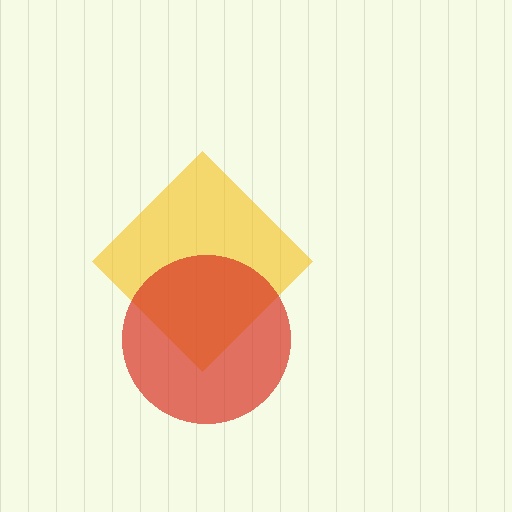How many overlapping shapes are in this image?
There are 2 overlapping shapes in the image.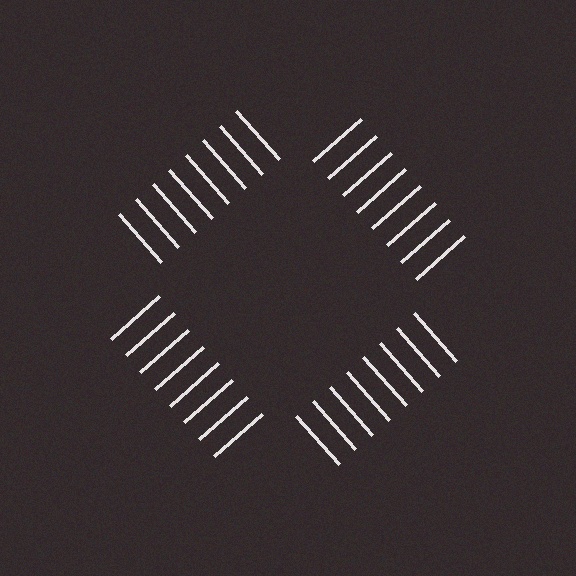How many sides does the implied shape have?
4 sides — the line-ends trace a square.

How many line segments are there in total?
32 — 8 along each of the 4 edges.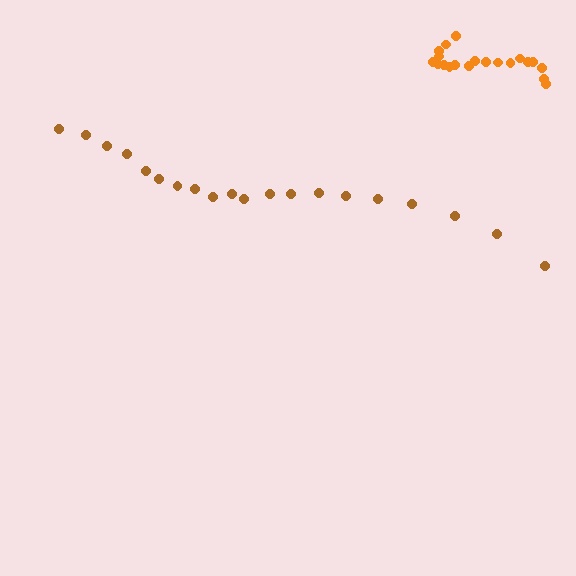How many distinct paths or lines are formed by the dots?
There are 2 distinct paths.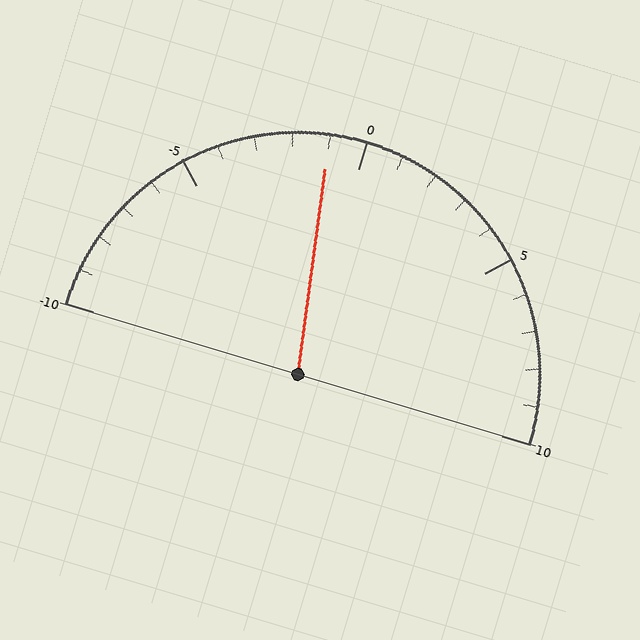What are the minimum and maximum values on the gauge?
The gauge ranges from -10 to 10.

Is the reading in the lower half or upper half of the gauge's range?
The reading is in the lower half of the range (-10 to 10).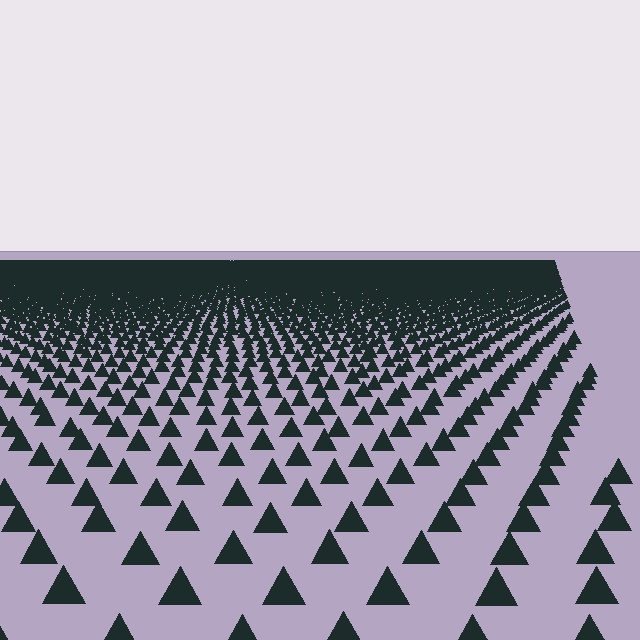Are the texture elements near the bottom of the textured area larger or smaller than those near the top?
Larger. Near the bottom, elements are closer to the viewer and appear at a bigger on-screen size.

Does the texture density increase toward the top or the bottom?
Density increases toward the top.